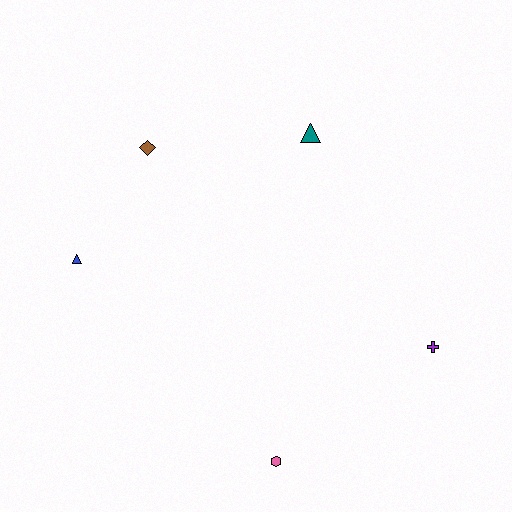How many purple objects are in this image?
There is 1 purple object.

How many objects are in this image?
There are 5 objects.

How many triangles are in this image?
There are 2 triangles.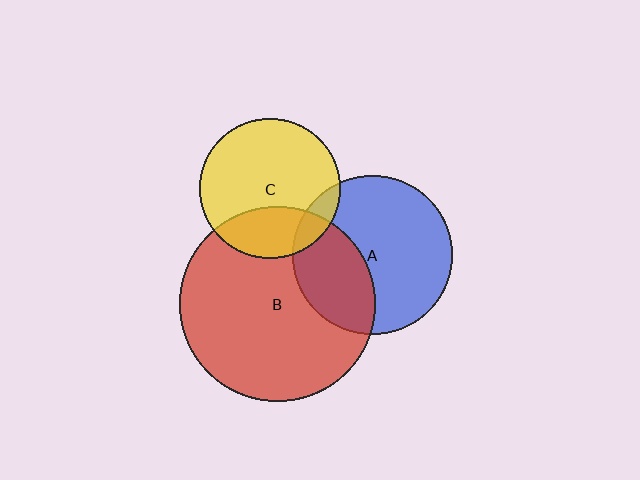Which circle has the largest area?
Circle B (red).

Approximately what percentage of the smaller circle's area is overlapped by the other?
Approximately 10%.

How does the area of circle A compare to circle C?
Approximately 1.3 times.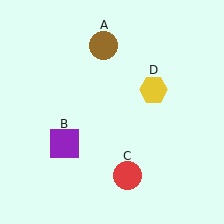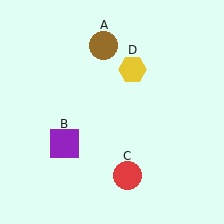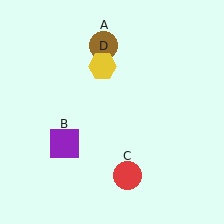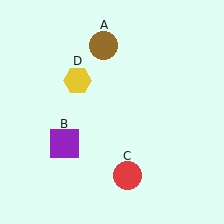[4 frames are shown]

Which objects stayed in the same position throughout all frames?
Brown circle (object A) and purple square (object B) and red circle (object C) remained stationary.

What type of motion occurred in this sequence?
The yellow hexagon (object D) rotated counterclockwise around the center of the scene.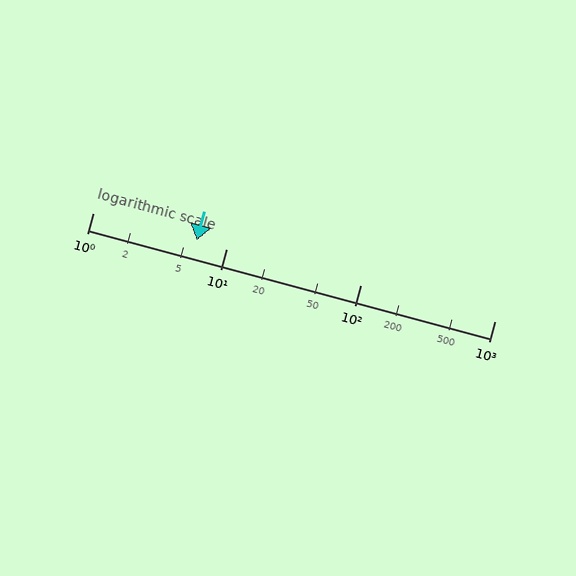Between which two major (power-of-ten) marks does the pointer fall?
The pointer is between 1 and 10.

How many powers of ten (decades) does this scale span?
The scale spans 3 decades, from 1 to 1000.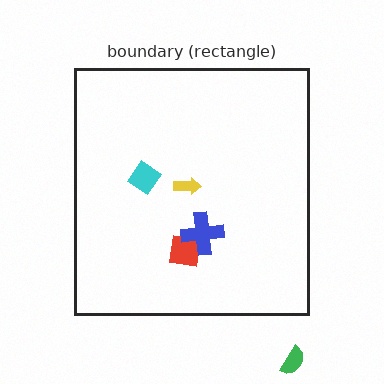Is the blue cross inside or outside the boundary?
Inside.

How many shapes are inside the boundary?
4 inside, 1 outside.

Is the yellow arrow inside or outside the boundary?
Inside.